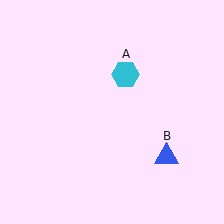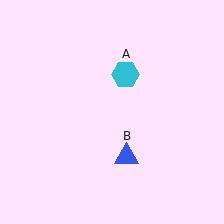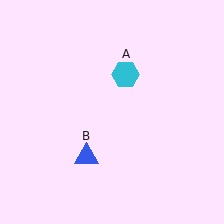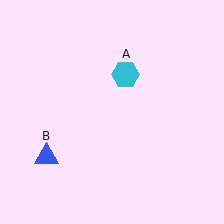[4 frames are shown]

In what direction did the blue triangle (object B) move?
The blue triangle (object B) moved left.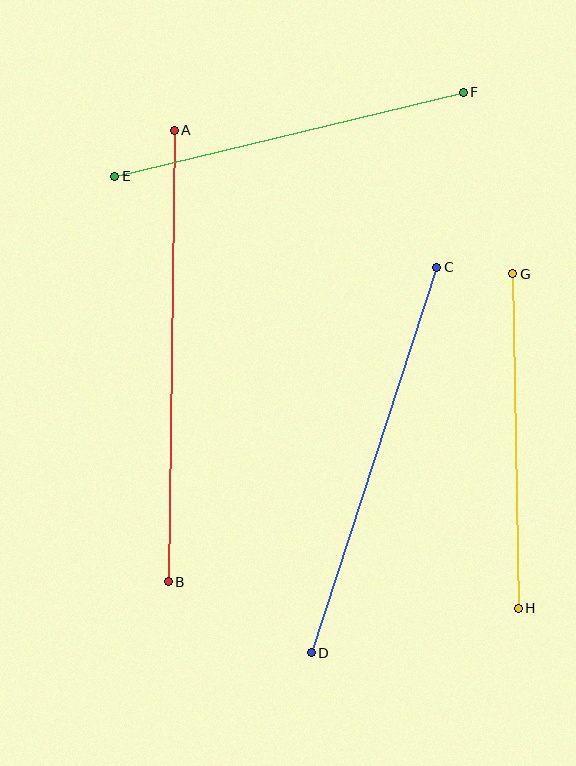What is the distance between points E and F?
The distance is approximately 358 pixels.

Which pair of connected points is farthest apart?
Points A and B are farthest apart.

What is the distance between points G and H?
The distance is approximately 335 pixels.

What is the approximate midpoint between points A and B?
The midpoint is at approximately (171, 356) pixels.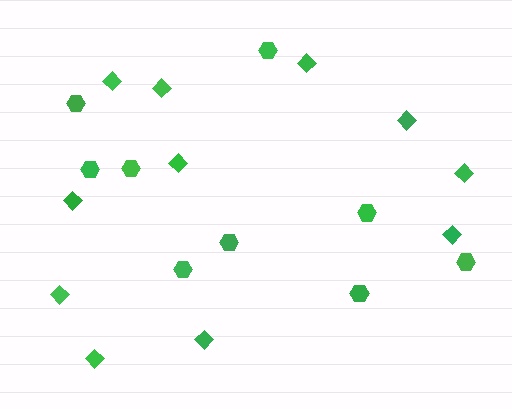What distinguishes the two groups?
There are 2 groups: one group of hexagons (9) and one group of diamonds (11).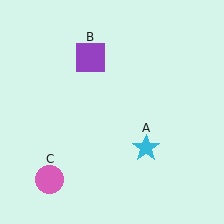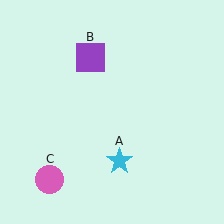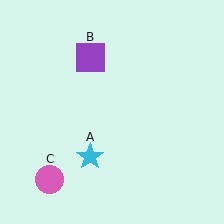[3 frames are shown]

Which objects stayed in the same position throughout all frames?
Purple square (object B) and pink circle (object C) remained stationary.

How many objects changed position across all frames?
1 object changed position: cyan star (object A).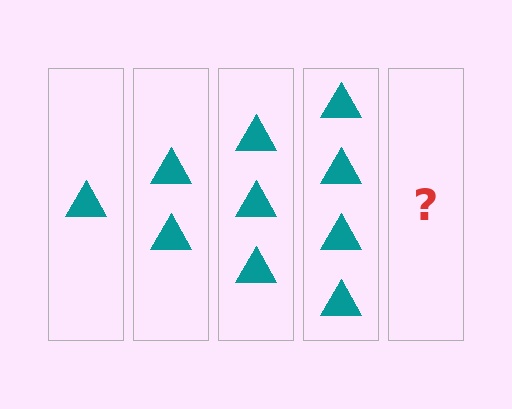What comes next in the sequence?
The next element should be 5 triangles.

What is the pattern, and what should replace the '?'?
The pattern is that each step adds one more triangle. The '?' should be 5 triangles.